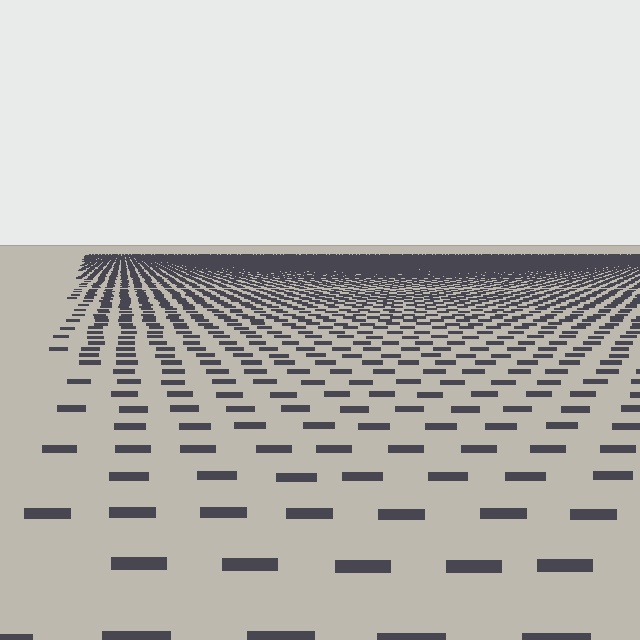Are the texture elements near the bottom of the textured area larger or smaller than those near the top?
Larger. Near the bottom, elements are closer to the viewer and appear at a bigger on-screen size.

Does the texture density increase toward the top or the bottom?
Density increases toward the top.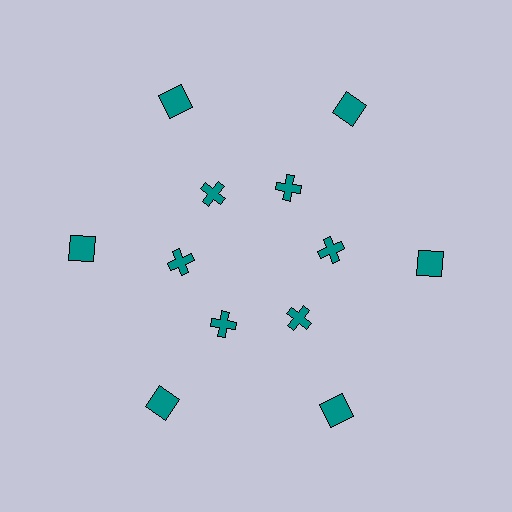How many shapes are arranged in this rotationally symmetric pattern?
There are 12 shapes, arranged in 6 groups of 2.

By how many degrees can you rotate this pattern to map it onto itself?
The pattern maps onto itself every 60 degrees of rotation.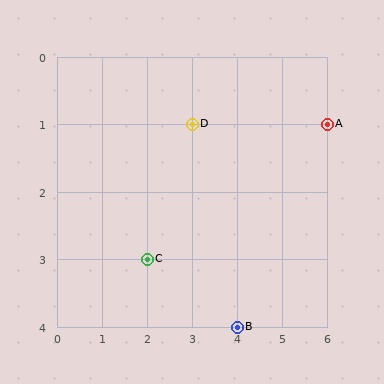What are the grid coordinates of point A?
Point A is at grid coordinates (6, 1).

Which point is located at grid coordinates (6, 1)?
Point A is at (6, 1).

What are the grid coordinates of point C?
Point C is at grid coordinates (2, 3).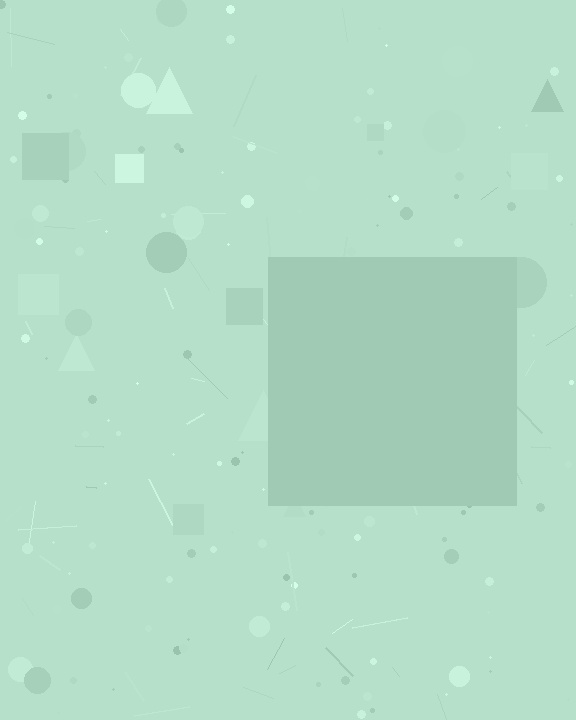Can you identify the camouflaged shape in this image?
The camouflaged shape is a square.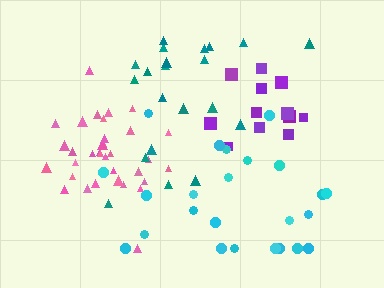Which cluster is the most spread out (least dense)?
Cyan.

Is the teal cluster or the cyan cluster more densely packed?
Teal.